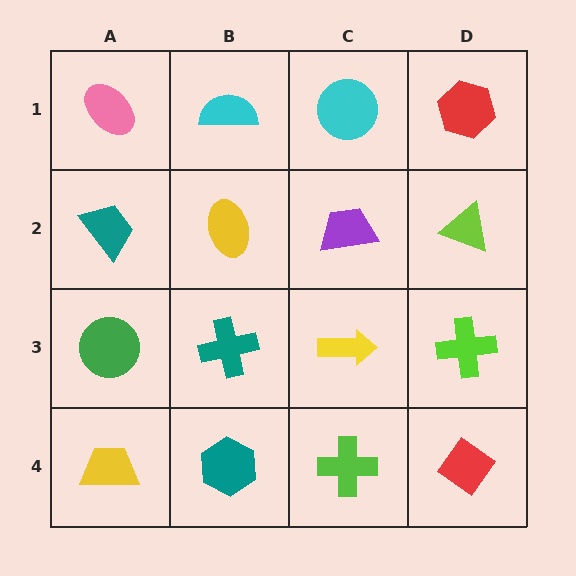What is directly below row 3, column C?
A lime cross.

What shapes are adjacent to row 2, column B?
A cyan semicircle (row 1, column B), a teal cross (row 3, column B), a teal trapezoid (row 2, column A), a purple trapezoid (row 2, column C).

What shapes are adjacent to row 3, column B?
A yellow ellipse (row 2, column B), a teal hexagon (row 4, column B), a green circle (row 3, column A), a yellow arrow (row 3, column C).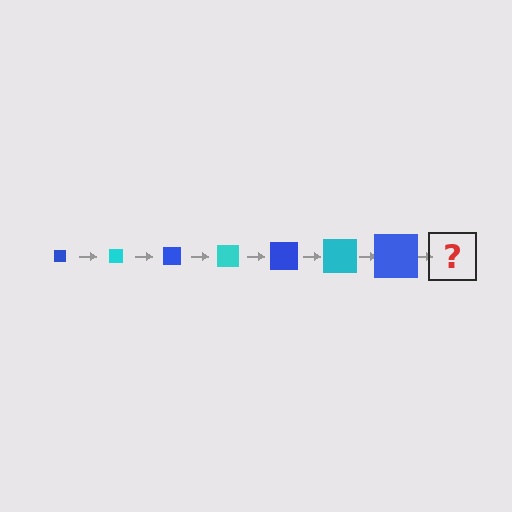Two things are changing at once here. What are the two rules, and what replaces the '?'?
The two rules are that the square grows larger each step and the color cycles through blue and cyan. The '?' should be a cyan square, larger than the previous one.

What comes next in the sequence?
The next element should be a cyan square, larger than the previous one.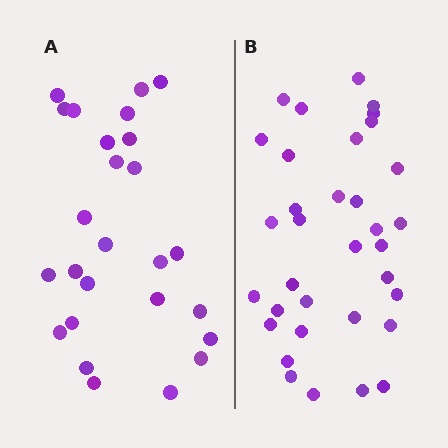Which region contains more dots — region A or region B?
Region B (the right region) has more dots.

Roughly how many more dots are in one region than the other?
Region B has roughly 8 or so more dots than region A.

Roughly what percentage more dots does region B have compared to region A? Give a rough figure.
About 30% more.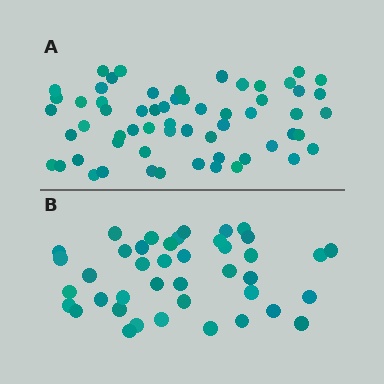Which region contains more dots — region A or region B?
Region A (the top region) has more dots.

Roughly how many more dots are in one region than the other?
Region A has approximately 20 more dots than region B.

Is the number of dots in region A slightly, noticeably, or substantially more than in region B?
Region A has substantially more. The ratio is roughly 1.5 to 1.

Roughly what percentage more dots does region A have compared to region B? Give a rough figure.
About 45% more.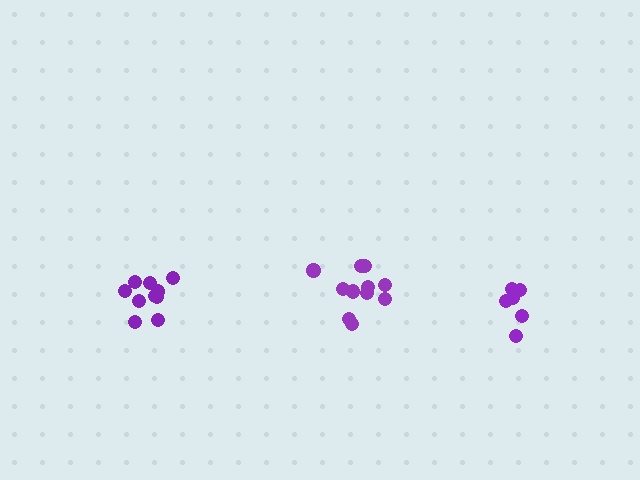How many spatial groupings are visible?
There are 3 spatial groupings.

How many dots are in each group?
Group 1: 11 dots, Group 2: 6 dots, Group 3: 11 dots (28 total).